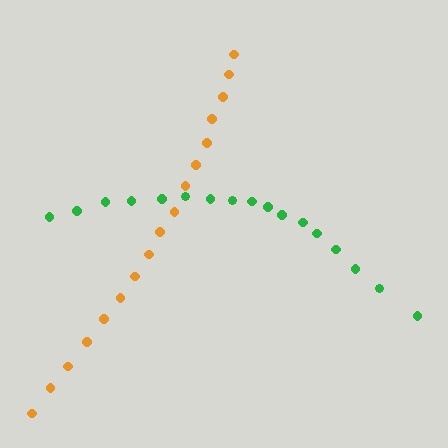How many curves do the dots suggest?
There are 2 distinct paths.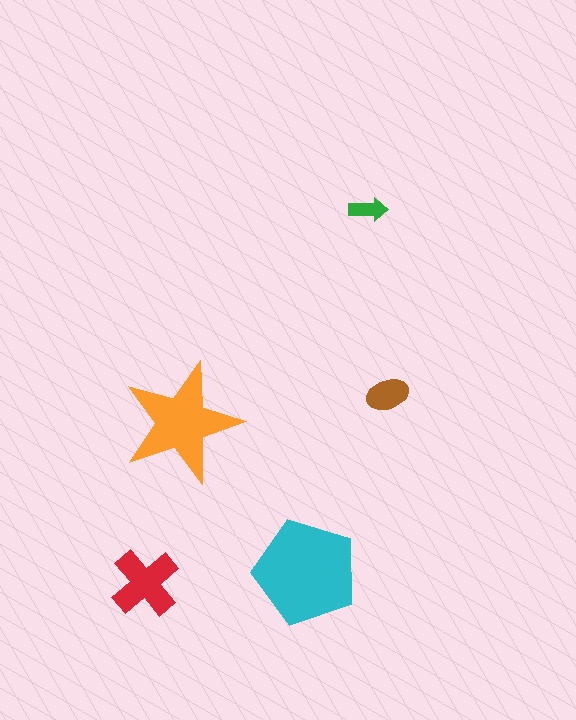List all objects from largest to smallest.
The cyan pentagon, the orange star, the red cross, the brown ellipse, the green arrow.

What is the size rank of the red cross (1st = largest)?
3rd.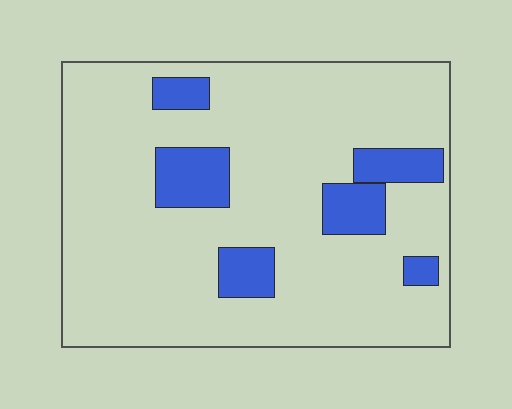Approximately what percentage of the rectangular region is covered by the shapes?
Approximately 15%.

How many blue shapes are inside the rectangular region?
6.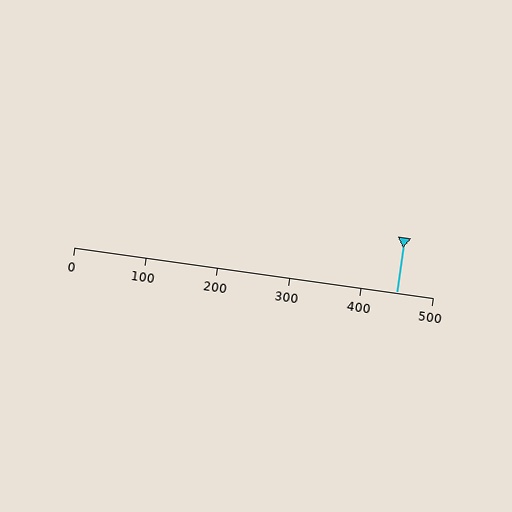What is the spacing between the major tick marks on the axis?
The major ticks are spaced 100 apart.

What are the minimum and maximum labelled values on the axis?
The axis runs from 0 to 500.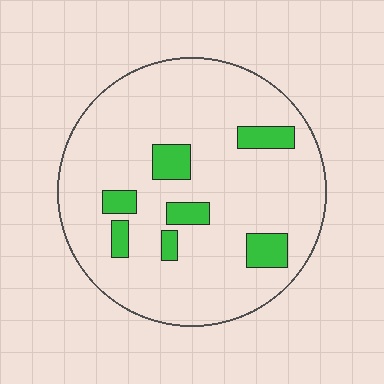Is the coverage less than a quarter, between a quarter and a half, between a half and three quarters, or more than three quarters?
Less than a quarter.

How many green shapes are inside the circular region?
7.